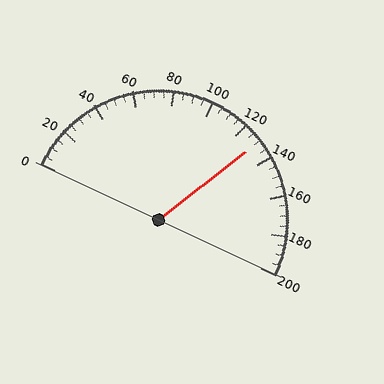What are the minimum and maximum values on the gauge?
The gauge ranges from 0 to 200.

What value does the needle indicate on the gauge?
The needle indicates approximately 130.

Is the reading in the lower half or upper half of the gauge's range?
The reading is in the upper half of the range (0 to 200).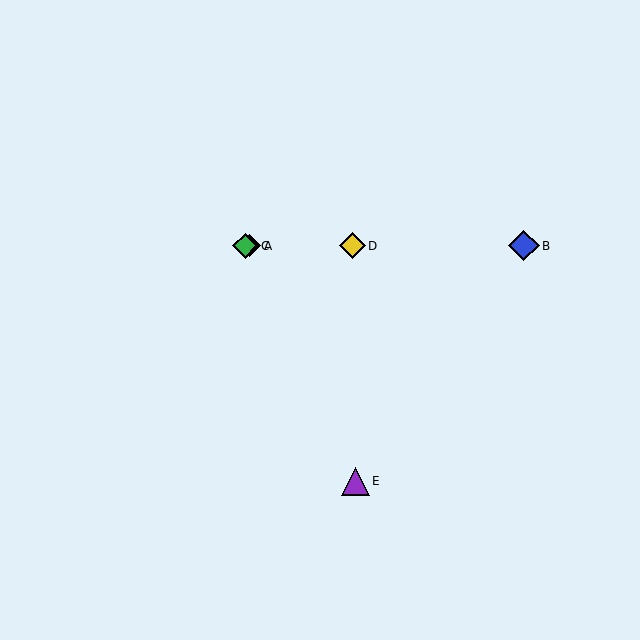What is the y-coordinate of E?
Object E is at y≈481.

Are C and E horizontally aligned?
No, C is at y≈246 and E is at y≈481.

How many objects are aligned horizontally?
4 objects (A, B, C, D) are aligned horizontally.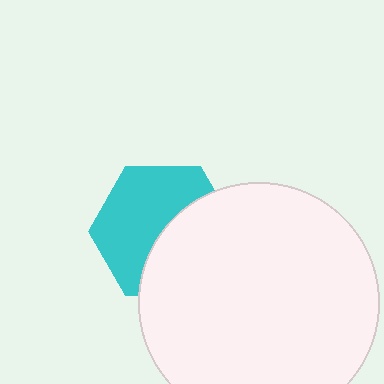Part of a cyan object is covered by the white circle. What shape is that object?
It is a hexagon.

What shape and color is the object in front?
The object in front is a white circle.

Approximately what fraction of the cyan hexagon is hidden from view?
Roughly 44% of the cyan hexagon is hidden behind the white circle.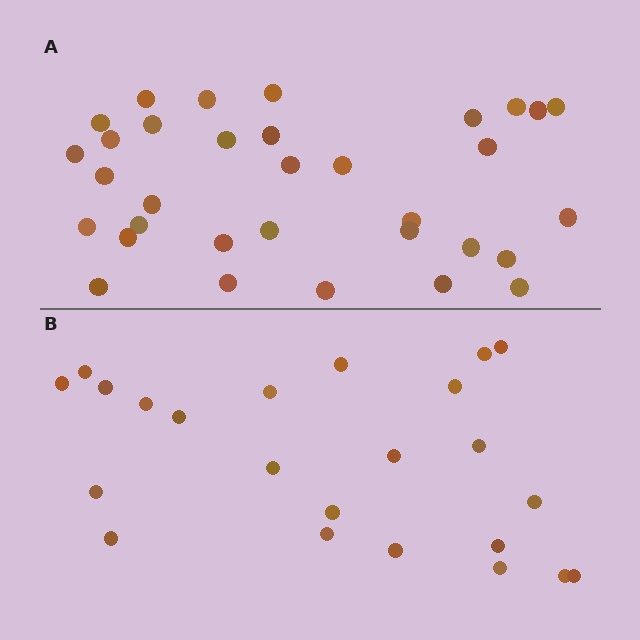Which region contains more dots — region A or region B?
Region A (the top region) has more dots.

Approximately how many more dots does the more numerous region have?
Region A has roughly 10 or so more dots than region B.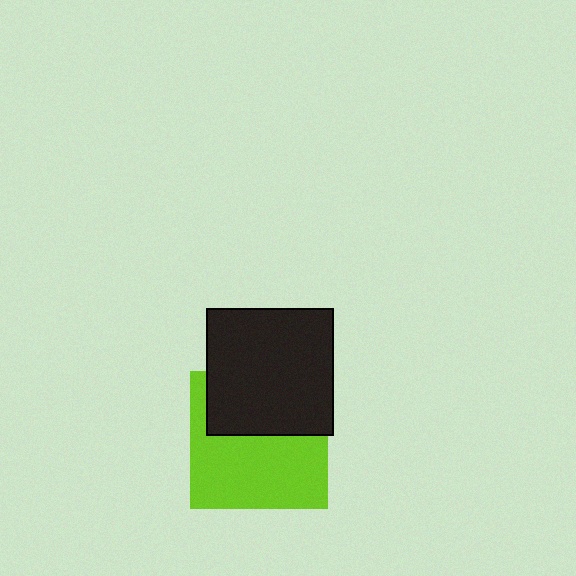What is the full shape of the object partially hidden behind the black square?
The partially hidden object is a lime square.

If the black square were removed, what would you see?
You would see the complete lime square.